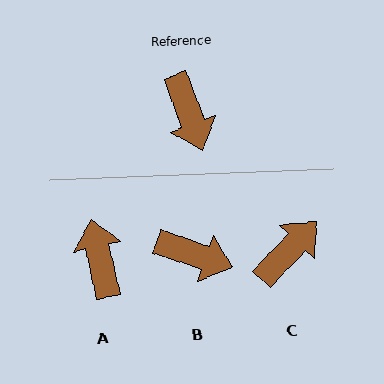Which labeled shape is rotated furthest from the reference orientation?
A, about 172 degrees away.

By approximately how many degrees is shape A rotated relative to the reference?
Approximately 172 degrees counter-clockwise.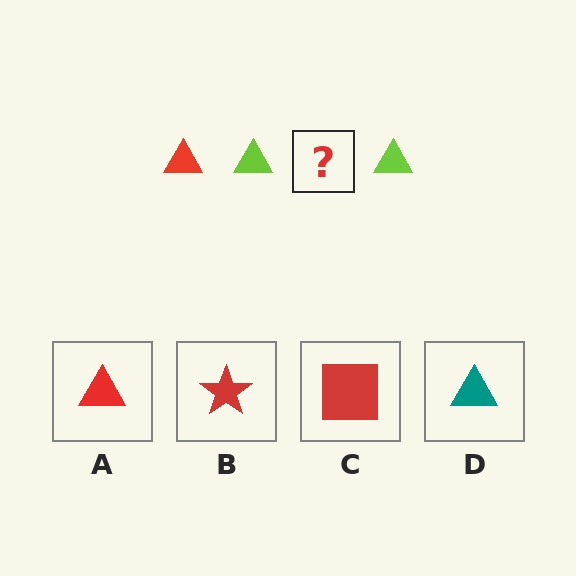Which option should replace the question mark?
Option A.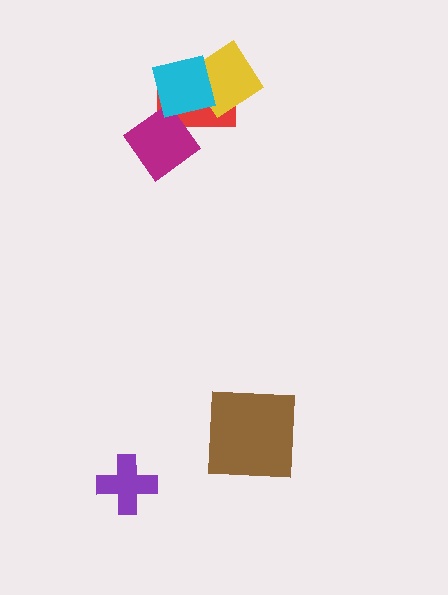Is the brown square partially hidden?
No, no other shape covers it.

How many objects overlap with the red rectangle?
3 objects overlap with the red rectangle.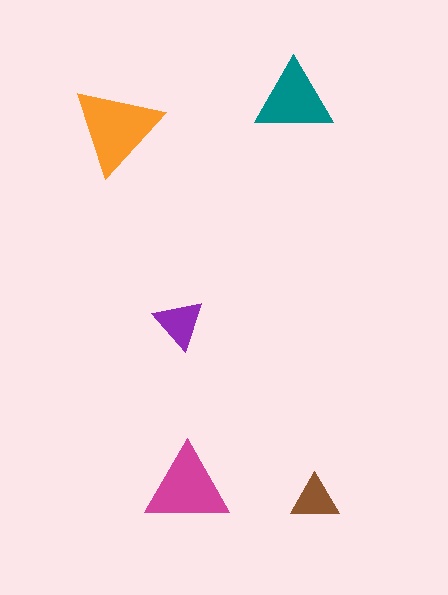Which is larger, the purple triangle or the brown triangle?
The purple one.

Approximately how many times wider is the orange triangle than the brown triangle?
About 2 times wider.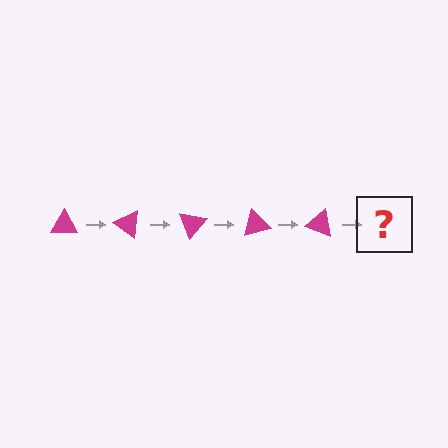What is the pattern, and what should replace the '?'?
The pattern is that the triangle rotates 35 degrees each step. The '?' should be a magenta triangle rotated 175 degrees.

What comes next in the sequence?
The next element should be a magenta triangle rotated 175 degrees.